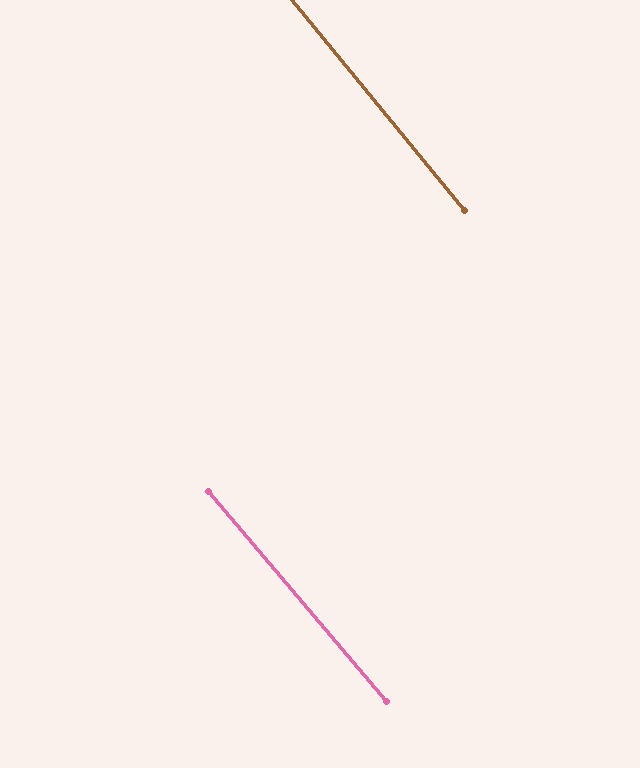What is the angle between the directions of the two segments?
Approximately 1 degree.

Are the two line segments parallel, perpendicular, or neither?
Parallel — their directions differ by only 1.1°.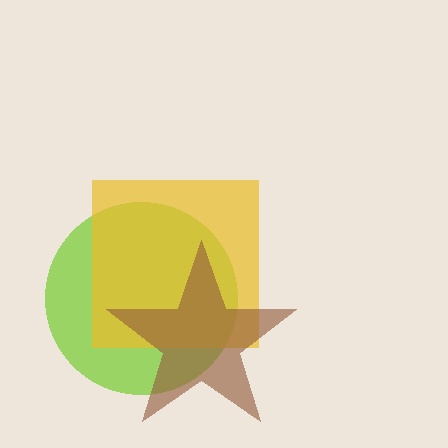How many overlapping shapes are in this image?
There are 3 overlapping shapes in the image.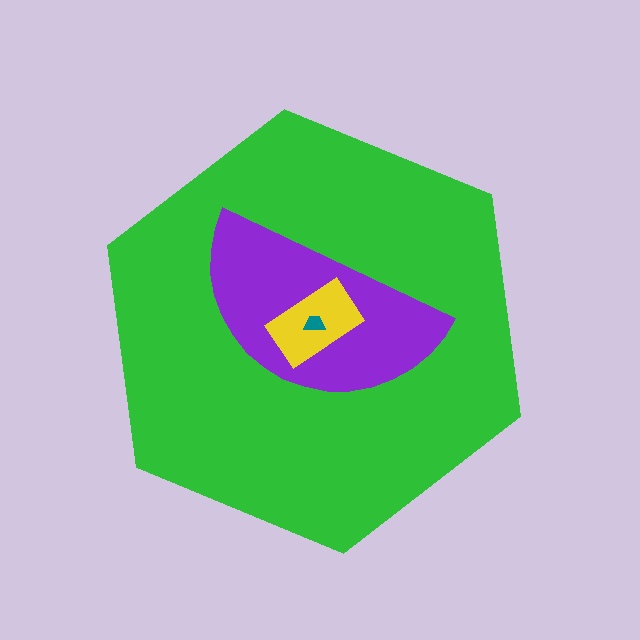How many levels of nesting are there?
4.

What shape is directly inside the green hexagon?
The purple semicircle.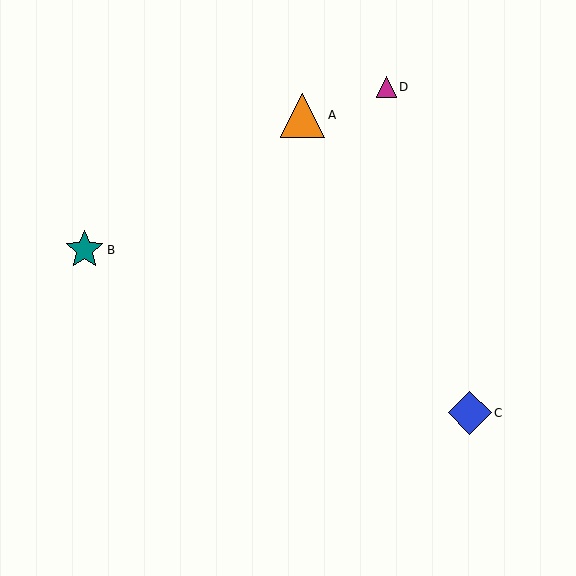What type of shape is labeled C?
Shape C is a blue diamond.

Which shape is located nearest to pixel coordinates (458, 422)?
The blue diamond (labeled C) at (470, 413) is nearest to that location.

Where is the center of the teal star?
The center of the teal star is at (85, 250).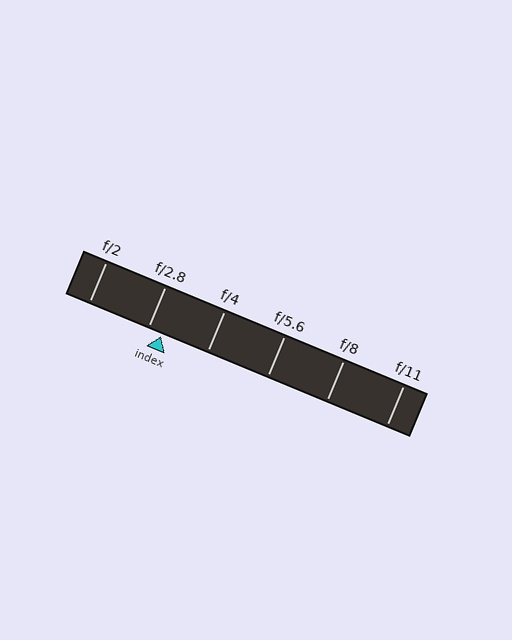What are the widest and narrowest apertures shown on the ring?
The widest aperture shown is f/2 and the narrowest is f/11.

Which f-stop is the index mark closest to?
The index mark is closest to f/2.8.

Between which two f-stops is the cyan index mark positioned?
The index mark is between f/2.8 and f/4.